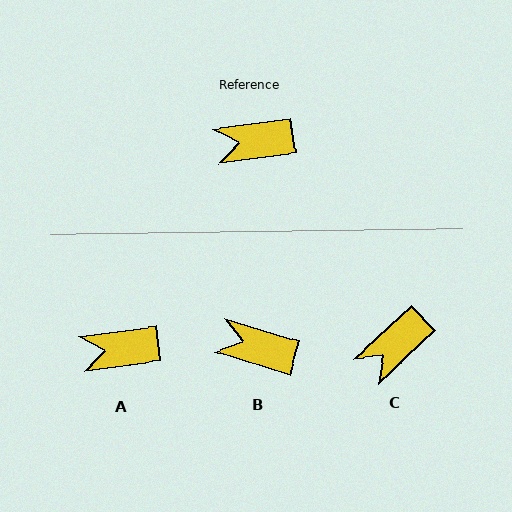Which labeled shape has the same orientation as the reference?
A.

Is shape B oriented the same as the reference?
No, it is off by about 25 degrees.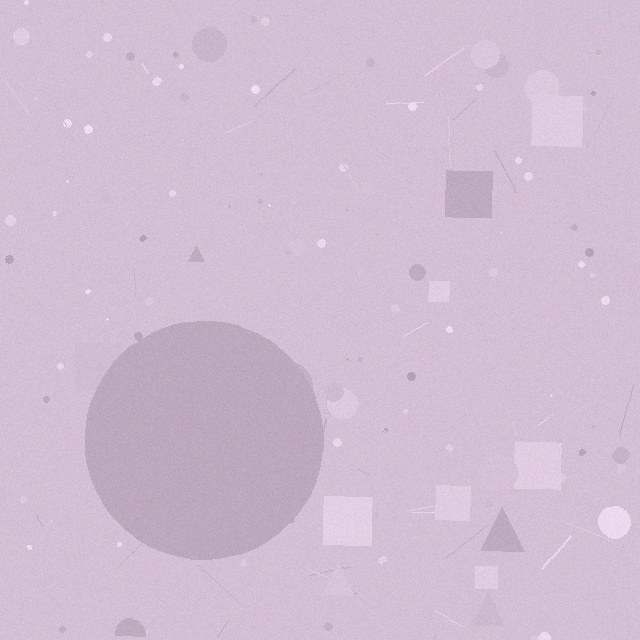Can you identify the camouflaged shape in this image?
The camouflaged shape is a circle.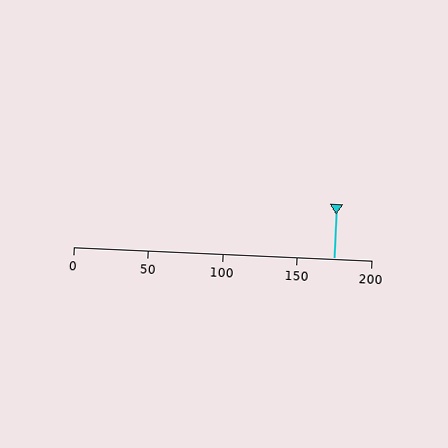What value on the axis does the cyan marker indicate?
The marker indicates approximately 175.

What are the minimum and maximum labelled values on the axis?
The axis runs from 0 to 200.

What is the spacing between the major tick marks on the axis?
The major ticks are spaced 50 apart.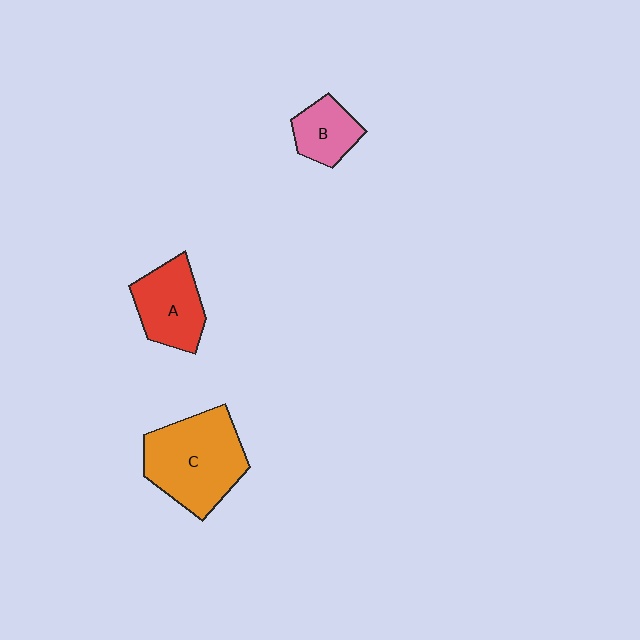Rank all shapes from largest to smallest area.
From largest to smallest: C (orange), A (red), B (pink).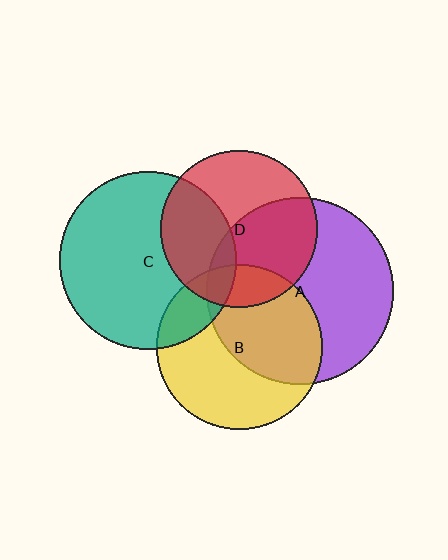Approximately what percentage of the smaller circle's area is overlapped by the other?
Approximately 5%.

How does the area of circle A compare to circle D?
Approximately 1.4 times.